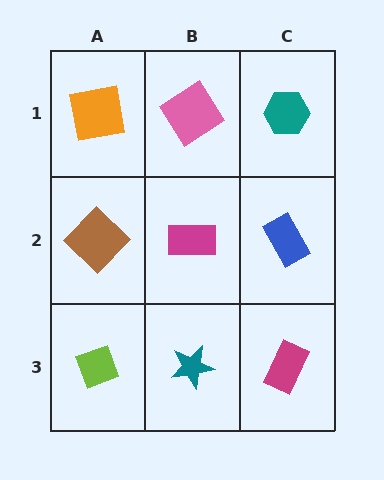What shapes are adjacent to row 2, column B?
A pink diamond (row 1, column B), a teal star (row 3, column B), a brown diamond (row 2, column A), a blue rectangle (row 2, column C).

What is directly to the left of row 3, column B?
A lime diamond.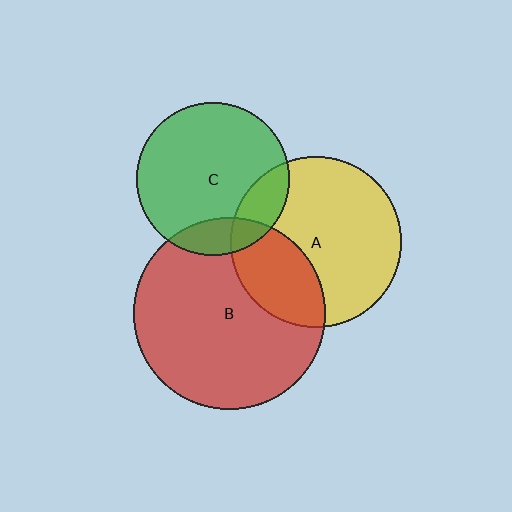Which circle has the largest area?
Circle B (red).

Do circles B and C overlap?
Yes.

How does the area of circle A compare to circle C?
Approximately 1.2 times.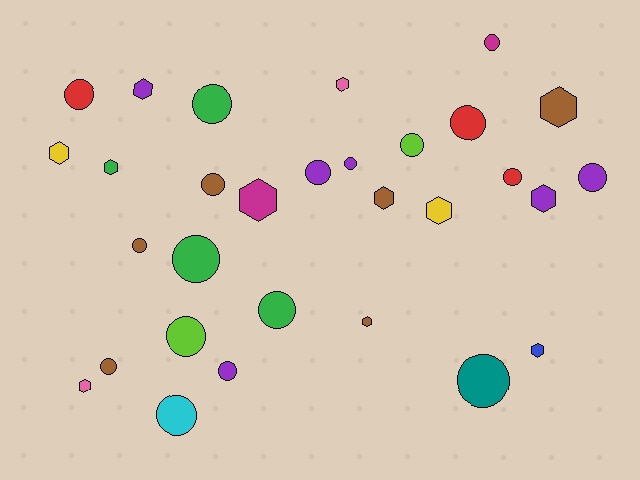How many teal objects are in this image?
There is 1 teal object.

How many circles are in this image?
There are 18 circles.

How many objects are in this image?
There are 30 objects.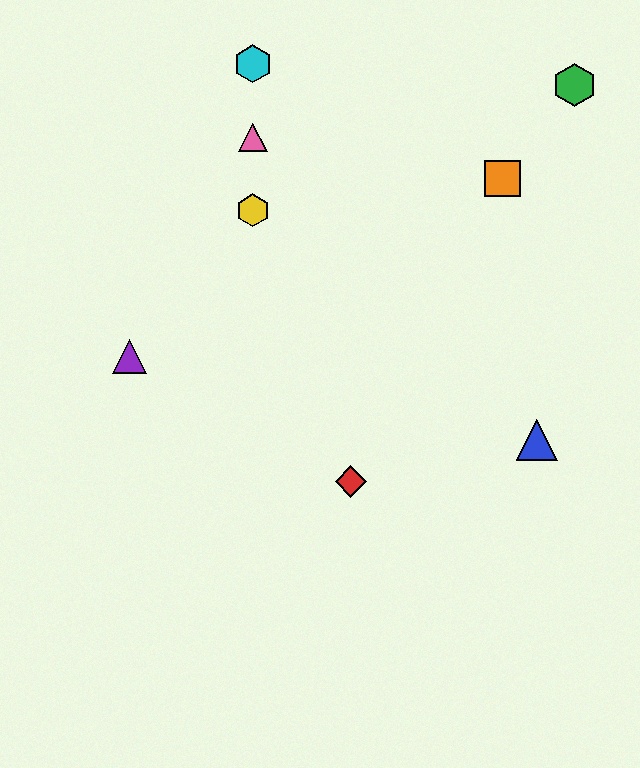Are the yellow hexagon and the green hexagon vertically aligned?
No, the yellow hexagon is at x≈253 and the green hexagon is at x≈575.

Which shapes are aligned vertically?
The yellow hexagon, the cyan hexagon, the pink triangle are aligned vertically.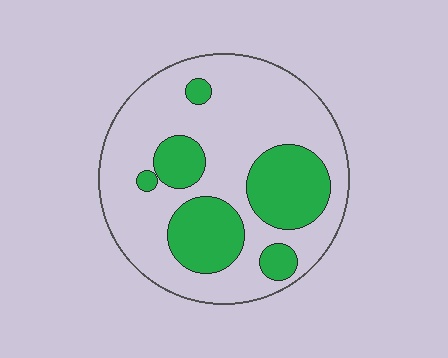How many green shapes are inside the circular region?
6.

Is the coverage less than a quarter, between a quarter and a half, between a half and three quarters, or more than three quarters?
Between a quarter and a half.